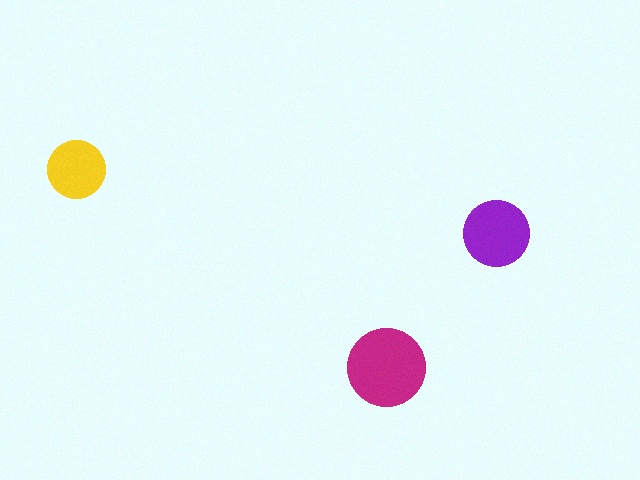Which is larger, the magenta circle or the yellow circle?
The magenta one.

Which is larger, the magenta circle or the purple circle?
The magenta one.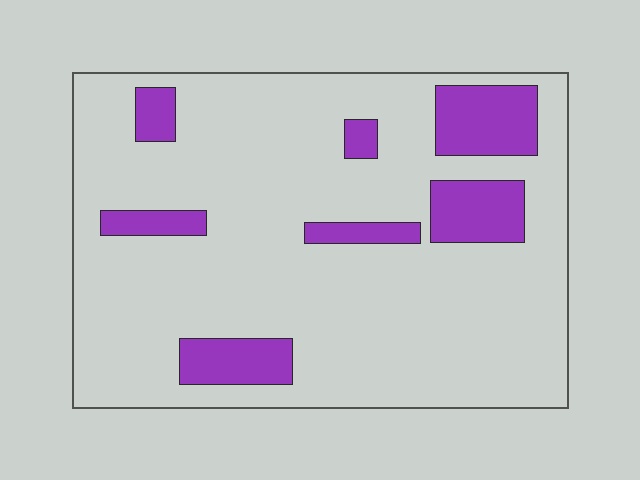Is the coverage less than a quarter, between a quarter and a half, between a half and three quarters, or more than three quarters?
Less than a quarter.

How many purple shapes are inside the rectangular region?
7.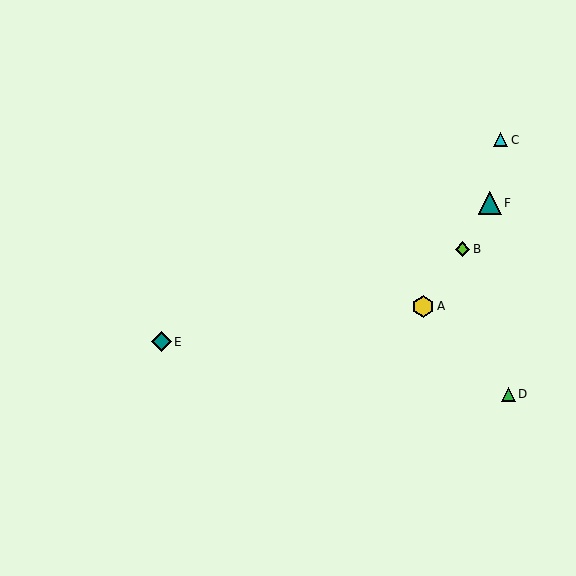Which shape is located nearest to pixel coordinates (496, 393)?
The green triangle (labeled D) at (508, 394) is nearest to that location.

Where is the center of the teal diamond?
The center of the teal diamond is at (161, 342).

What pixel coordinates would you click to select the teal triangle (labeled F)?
Click at (490, 203) to select the teal triangle F.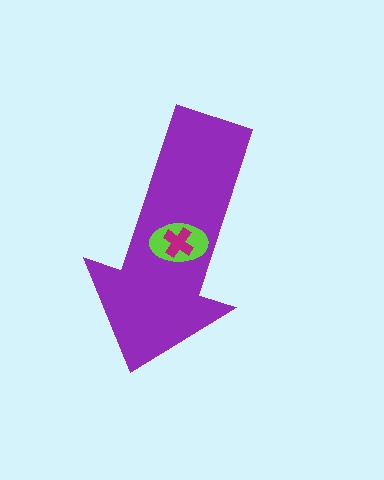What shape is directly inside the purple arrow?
The lime ellipse.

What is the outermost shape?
The purple arrow.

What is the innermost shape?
The magenta cross.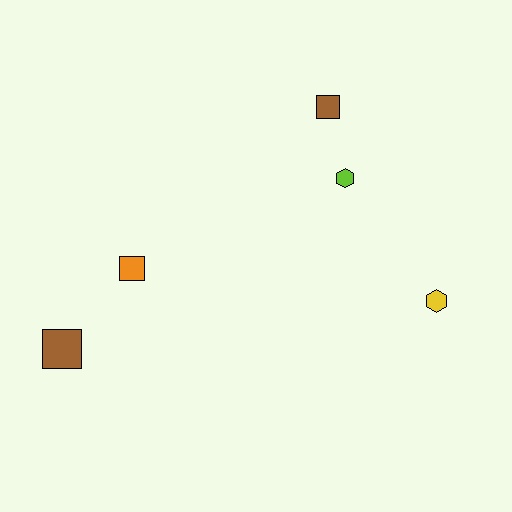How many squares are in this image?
There are 3 squares.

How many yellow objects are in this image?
There is 1 yellow object.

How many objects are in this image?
There are 5 objects.